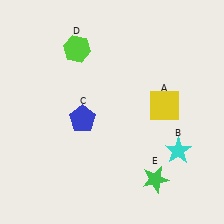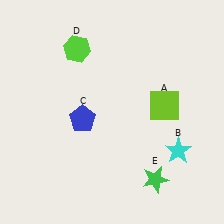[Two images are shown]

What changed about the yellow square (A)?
In Image 1, A is yellow. In Image 2, it changed to lime.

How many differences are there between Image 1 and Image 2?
There is 1 difference between the two images.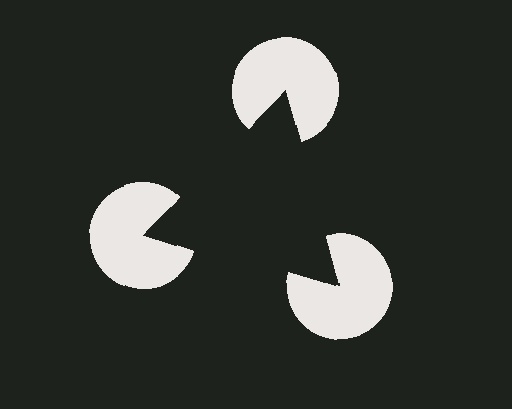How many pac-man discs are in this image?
There are 3 — one at each vertex of the illusory triangle.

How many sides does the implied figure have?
3 sides.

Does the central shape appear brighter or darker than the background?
It typically appears slightly darker than the background, even though no actual brightness change is drawn.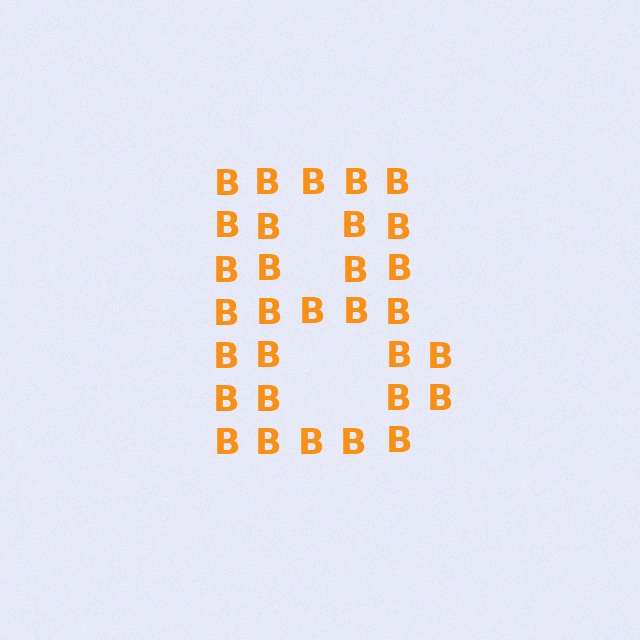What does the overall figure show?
The overall figure shows the letter B.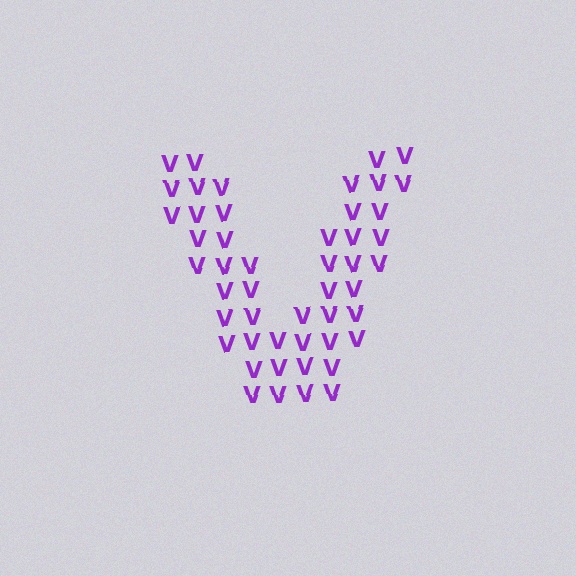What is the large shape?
The large shape is the letter V.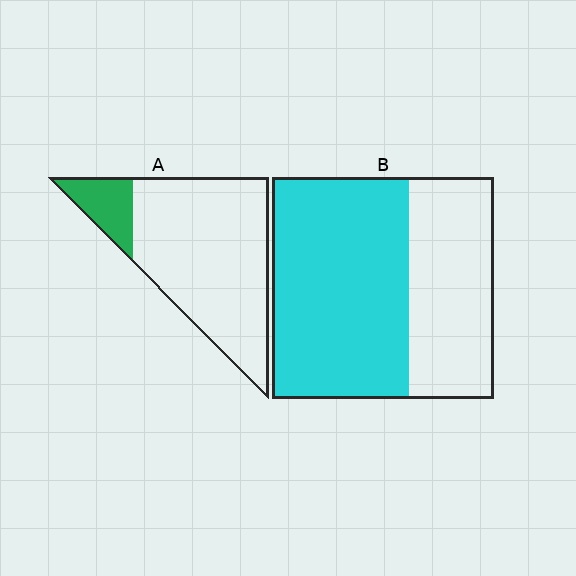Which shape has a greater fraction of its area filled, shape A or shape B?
Shape B.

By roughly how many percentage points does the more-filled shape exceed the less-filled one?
By roughly 45 percentage points (B over A).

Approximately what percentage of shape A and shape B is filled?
A is approximately 15% and B is approximately 60%.